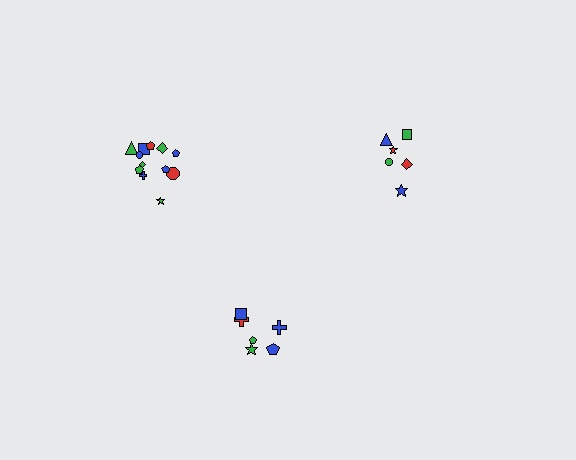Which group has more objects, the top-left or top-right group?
The top-left group.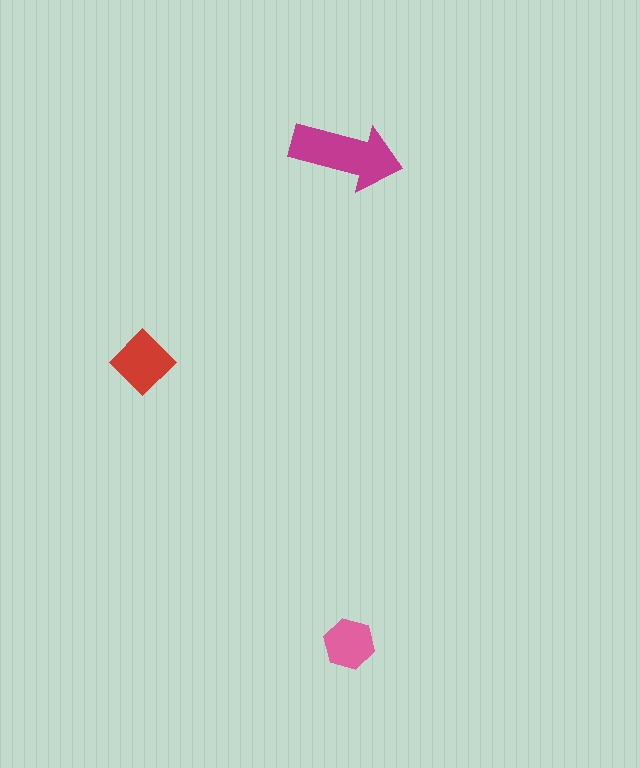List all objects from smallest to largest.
The pink hexagon, the red diamond, the magenta arrow.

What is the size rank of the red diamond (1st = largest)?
2nd.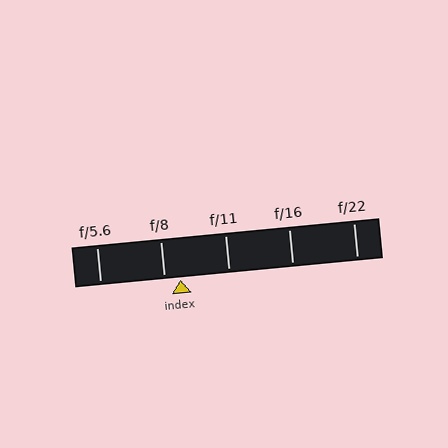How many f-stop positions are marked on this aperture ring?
There are 5 f-stop positions marked.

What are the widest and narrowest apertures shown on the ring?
The widest aperture shown is f/5.6 and the narrowest is f/22.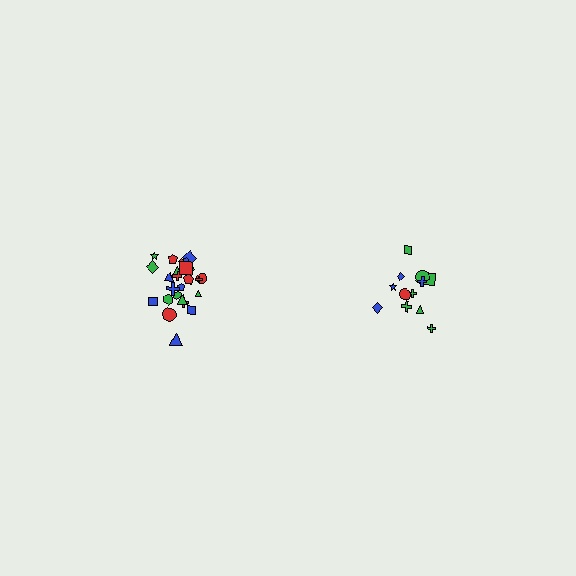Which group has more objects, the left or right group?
The left group.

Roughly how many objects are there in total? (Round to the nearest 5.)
Roughly 35 objects in total.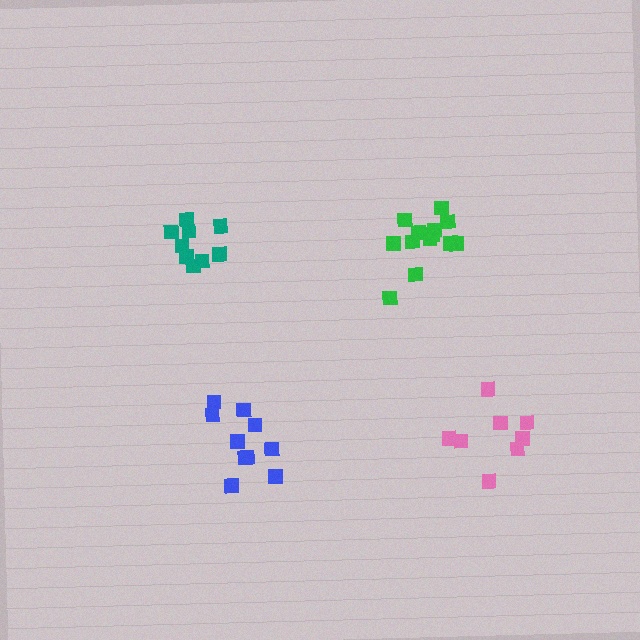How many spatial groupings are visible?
There are 4 spatial groupings.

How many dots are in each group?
Group 1: 9 dots, Group 2: 10 dots, Group 3: 8 dots, Group 4: 13 dots (40 total).